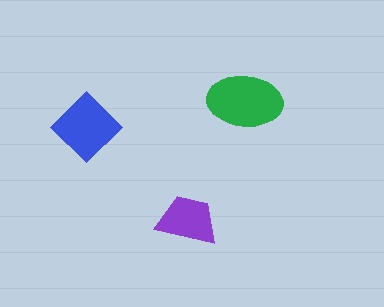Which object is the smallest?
The purple trapezoid.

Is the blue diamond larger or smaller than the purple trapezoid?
Larger.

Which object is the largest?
The green ellipse.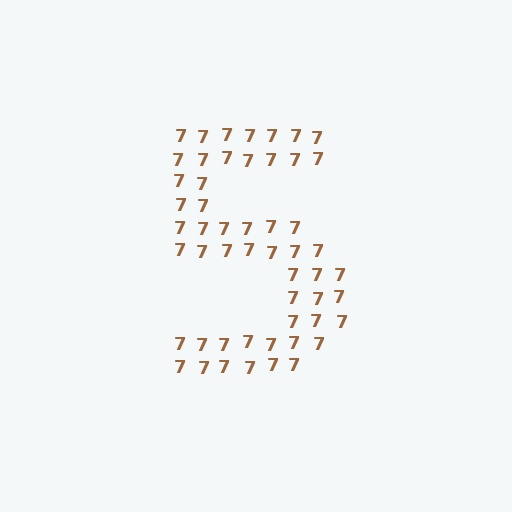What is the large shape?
The large shape is the digit 5.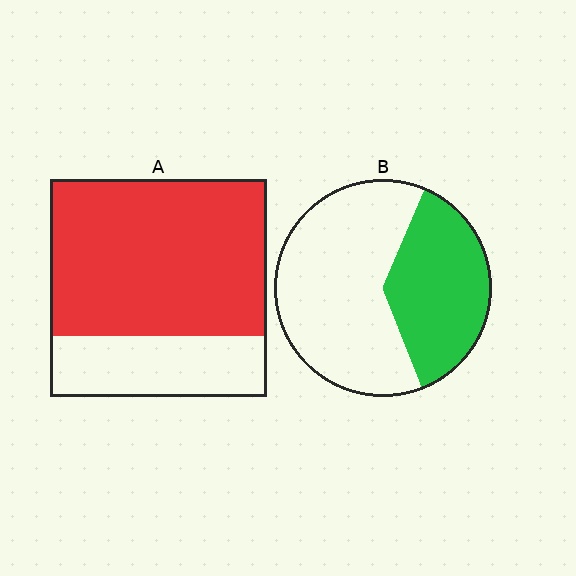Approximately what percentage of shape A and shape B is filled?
A is approximately 70% and B is approximately 40%.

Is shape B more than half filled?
No.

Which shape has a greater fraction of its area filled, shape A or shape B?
Shape A.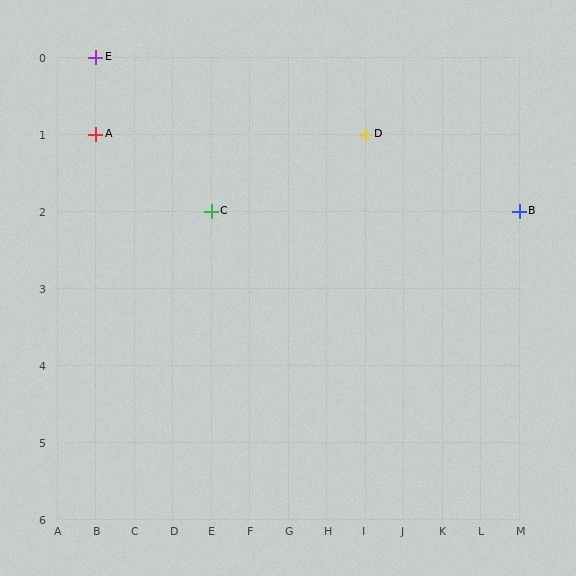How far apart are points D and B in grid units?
Points D and B are 4 columns and 1 row apart (about 4.1 grid units diagonally).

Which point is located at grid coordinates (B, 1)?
Point A is at (B, 1).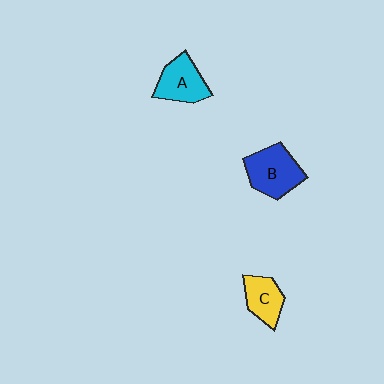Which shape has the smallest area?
Shape C (yellow).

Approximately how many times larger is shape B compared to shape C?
Approximately 1.4 times.